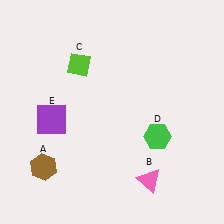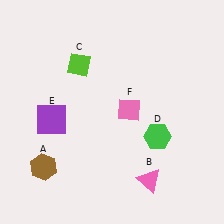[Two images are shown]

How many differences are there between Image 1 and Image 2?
There is 1 difference between the two images.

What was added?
A pink diamond (F) was added in Image 2.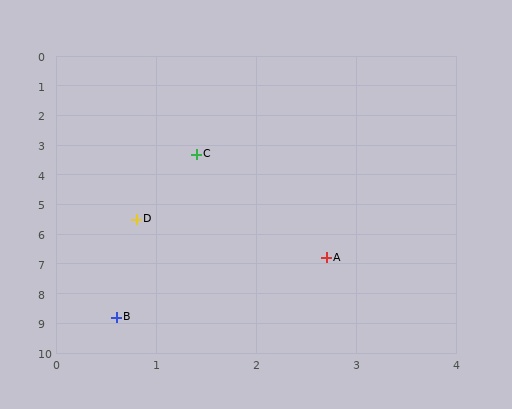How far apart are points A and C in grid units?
Points A and C are about 3.7 grid units apart.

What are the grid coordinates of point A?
Point A is at approximately (2.7, 6.8).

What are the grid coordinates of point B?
Point B is at approximately (0.6, 8.8).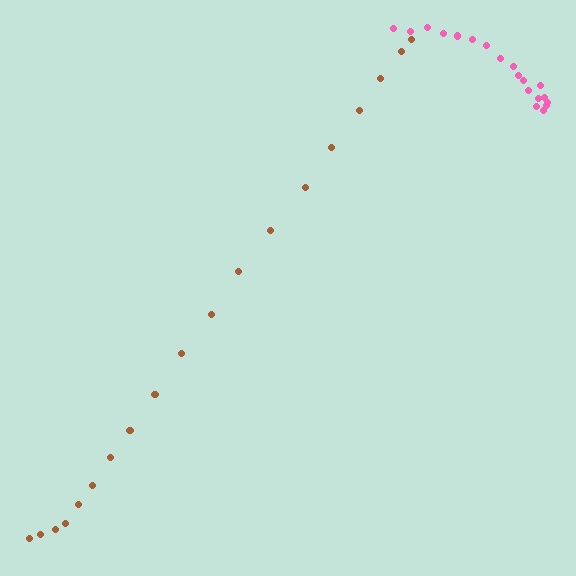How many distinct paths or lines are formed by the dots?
There are 2 distinct paths.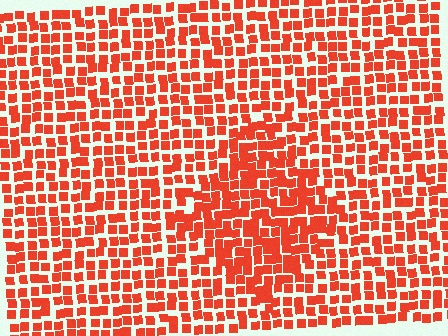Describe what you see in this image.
The image contains small red elements arranged at two different densities. A diamond-shaped region is visible where the elements are more densely packed than the surrounding area.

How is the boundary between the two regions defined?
The boundary is defined by a change in element density (approximately 1.4x ratio). All elements are the same color, size, and shape.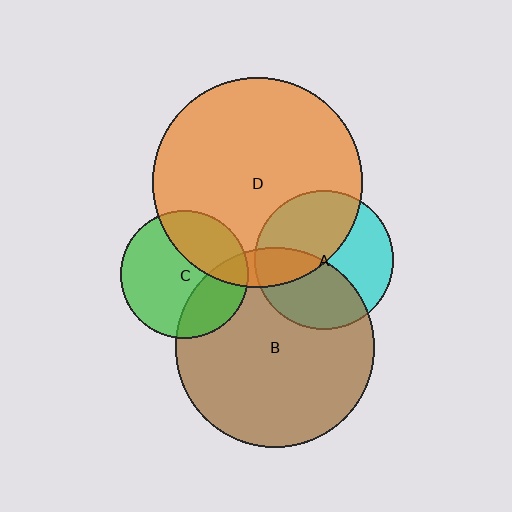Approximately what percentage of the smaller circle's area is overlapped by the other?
Approximately 40%.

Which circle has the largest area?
Circle D (orange).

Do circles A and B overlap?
Yes.